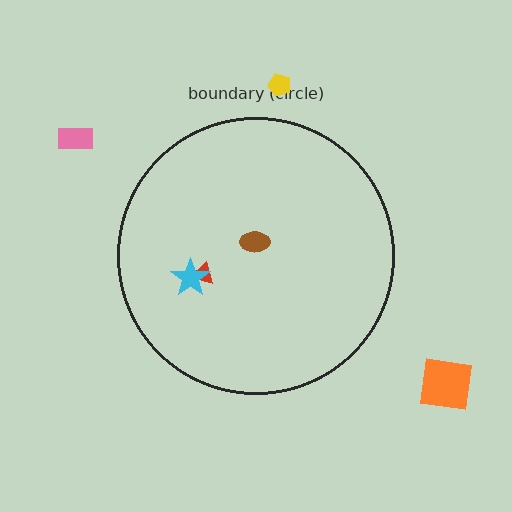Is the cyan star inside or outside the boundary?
Inside.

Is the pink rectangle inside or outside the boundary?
Outside.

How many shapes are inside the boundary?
3 inside, 3 outside.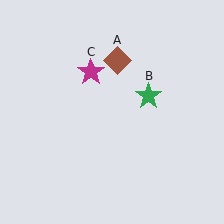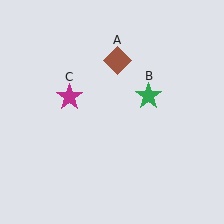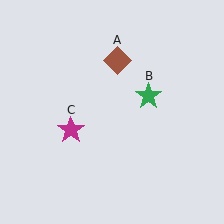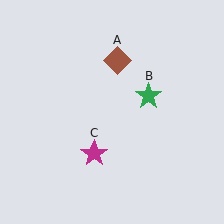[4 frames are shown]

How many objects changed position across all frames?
1 object changed position: magenta star (object C).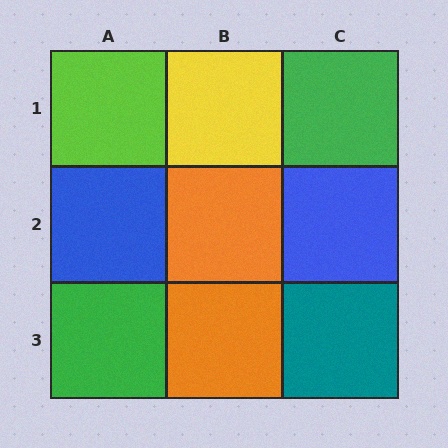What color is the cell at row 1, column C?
Green.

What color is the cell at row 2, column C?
Blue.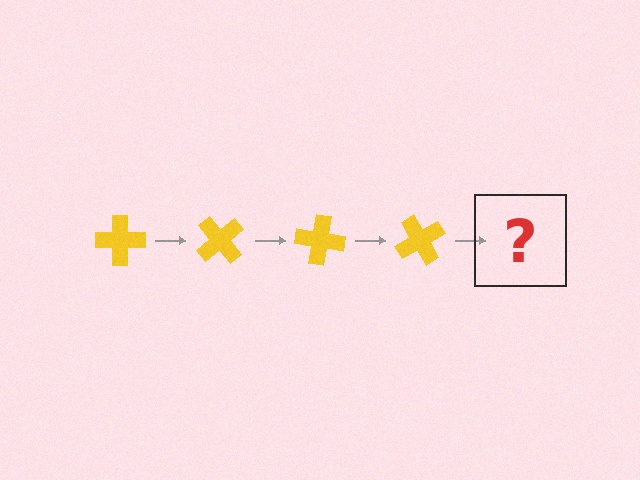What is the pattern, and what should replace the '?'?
The pattern is that the cross rotates 50 degrees each step. The '?' should be a yellow cross rotated 200 degrees.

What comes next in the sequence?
The next element should be a yellow cross rotated 200 degrees.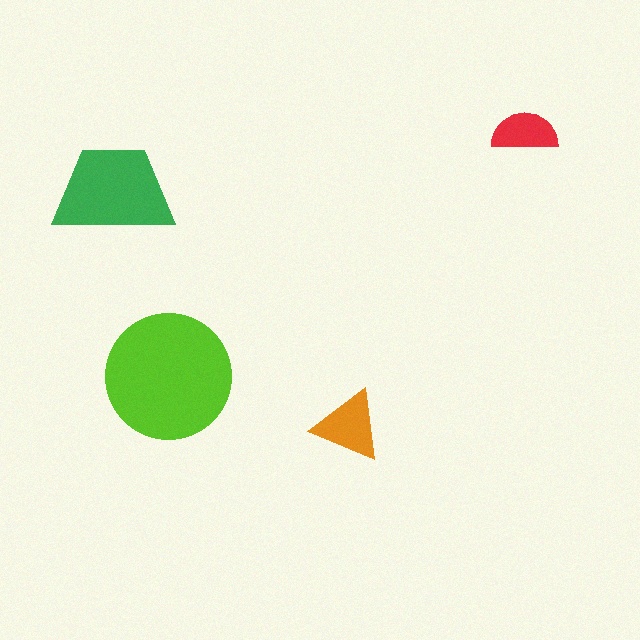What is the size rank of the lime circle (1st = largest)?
1st.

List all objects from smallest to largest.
The red semicircle, the orange triangle, the green trapezoid, the lime circle.